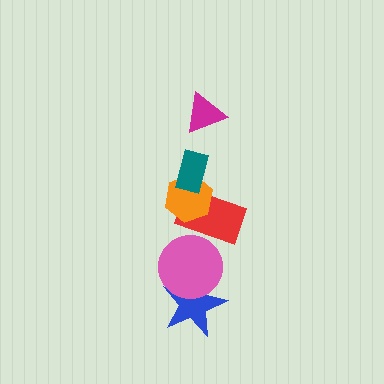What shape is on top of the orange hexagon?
The teal rectangle is on top of the orange hexagon.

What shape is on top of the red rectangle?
The orange hexagon is on top of the red rectangle.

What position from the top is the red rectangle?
The red rectangle is 4th from the top.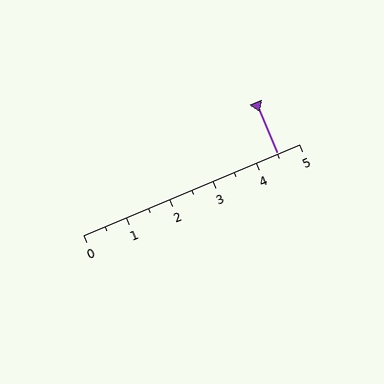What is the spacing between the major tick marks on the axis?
The major ticks are spaced 1 apart.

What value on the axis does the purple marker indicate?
The marker indicates approximately 4.5.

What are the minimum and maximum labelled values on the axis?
The axis runs from 0 to 5.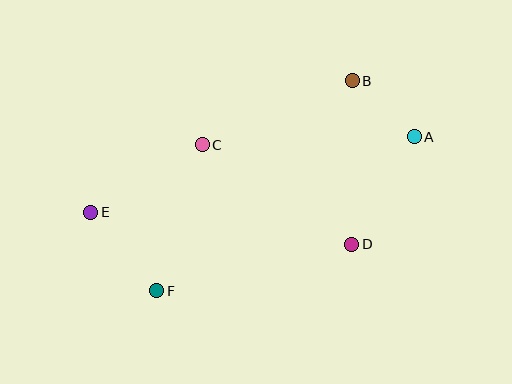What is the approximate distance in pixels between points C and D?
The distance between C and D is approximately 179 pixels.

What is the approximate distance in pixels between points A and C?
The distance between A and C is approximately 212 pixels.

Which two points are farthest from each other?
Points A and E are farthest from each other.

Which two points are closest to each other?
Points A and B are closest to each other.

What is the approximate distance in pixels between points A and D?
The distance between A and D is approximately 125 pixels.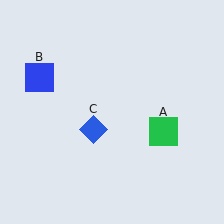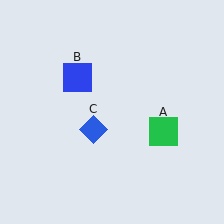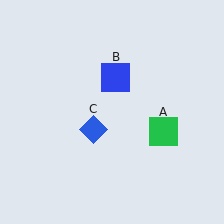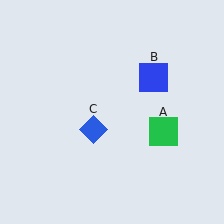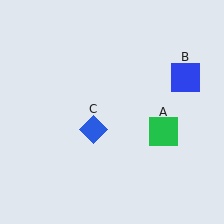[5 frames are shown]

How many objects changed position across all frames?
1 object changed position: blue square (object B).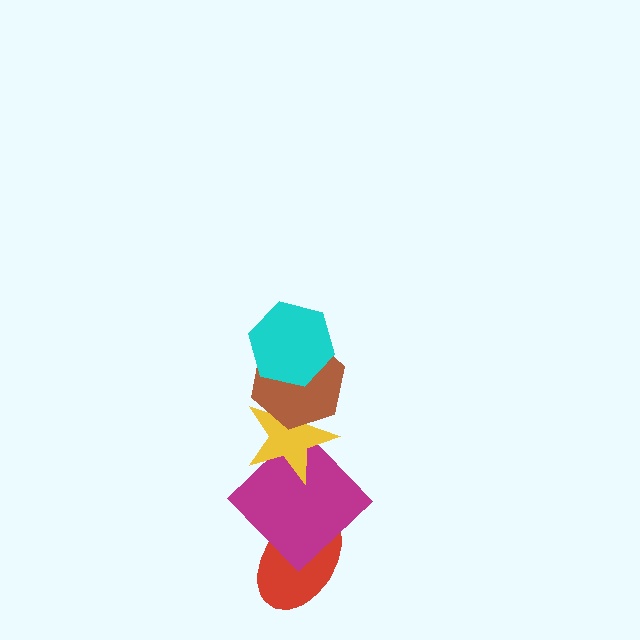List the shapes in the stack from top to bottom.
From top to bottom: the cyan hexagon, the brown hexagon, the yellow star, the magenta diamond, the red ellipse.